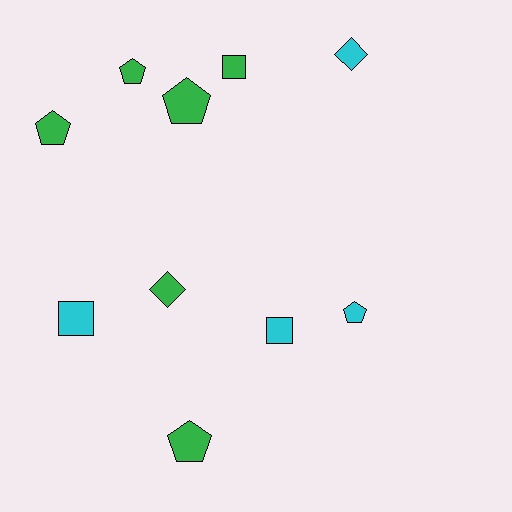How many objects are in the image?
There are 10 objects.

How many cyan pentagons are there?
There is 1 cyan pentagon.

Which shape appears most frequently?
Pentagon, with 5 objects.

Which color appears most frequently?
Green, with 6 objects.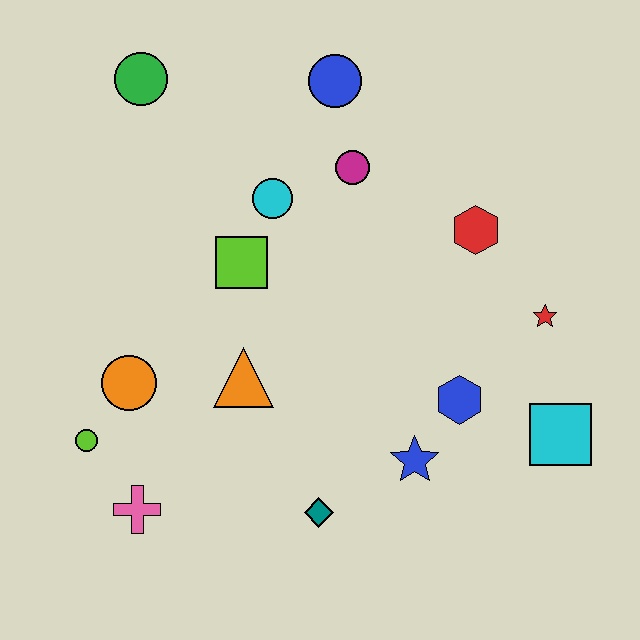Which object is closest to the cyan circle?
The lime square is closest to the cyan circle.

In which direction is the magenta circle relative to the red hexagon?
The magenta circle is to the left of the red hexagon.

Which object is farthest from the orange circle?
The cyan square is farthest from the orange circle.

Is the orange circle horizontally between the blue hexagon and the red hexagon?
No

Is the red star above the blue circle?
No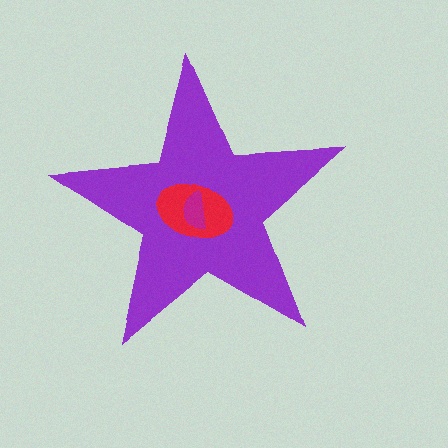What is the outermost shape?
The purple star.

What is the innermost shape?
The magenta semicircle.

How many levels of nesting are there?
3.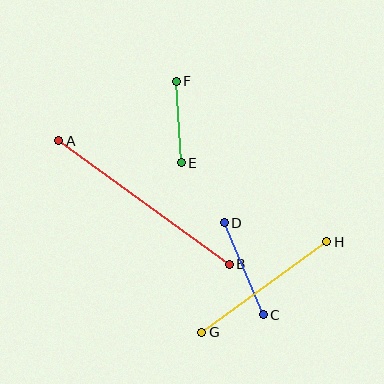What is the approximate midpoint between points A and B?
The midpoint is at approximately (144, 202) pixels.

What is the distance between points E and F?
The distance is approximately 82 pixels.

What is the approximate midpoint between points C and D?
The midpoint is at approximately (244, 269) pixels.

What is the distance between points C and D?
The distance is approximately 100 pixels.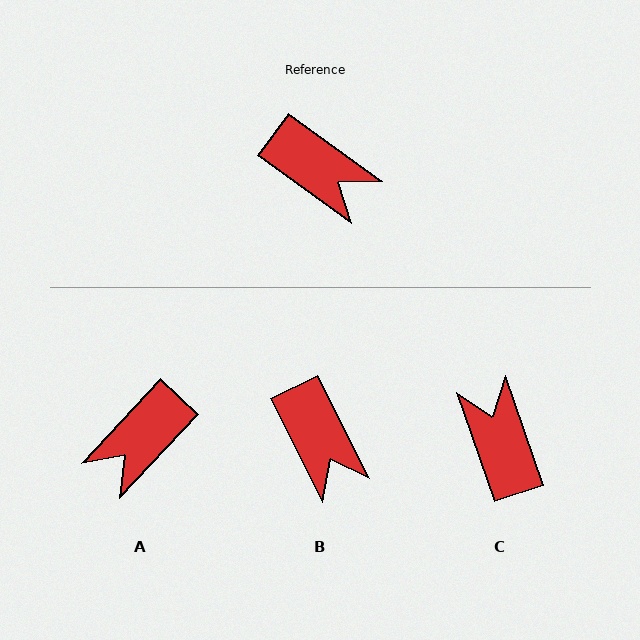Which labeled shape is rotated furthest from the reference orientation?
C, about 145 degrees away.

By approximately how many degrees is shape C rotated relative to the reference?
Approximately 145 degrees counter-clockwise.